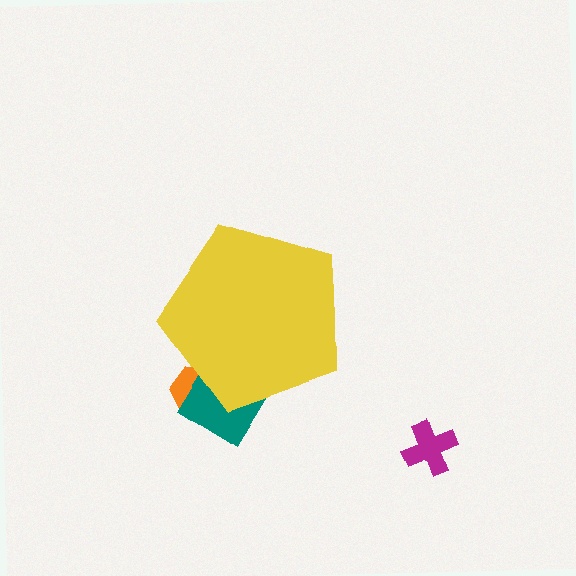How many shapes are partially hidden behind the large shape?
2 shapes are partially hidden.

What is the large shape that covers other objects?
A yellow pentagon.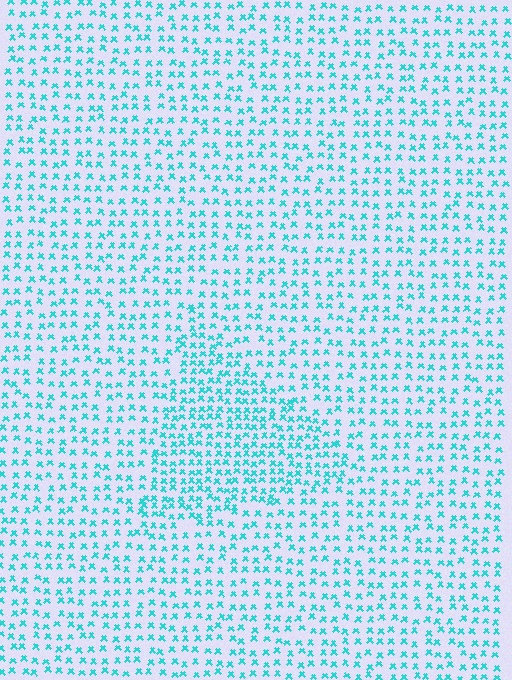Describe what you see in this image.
The image contains small cyan elements arranged at two different densities. A triangle-shaped region is visible where the elements are more densely packed than the surrounding area.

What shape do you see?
I see a triangle.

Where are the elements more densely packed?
The elements are more densely packed inside the triangle boundary.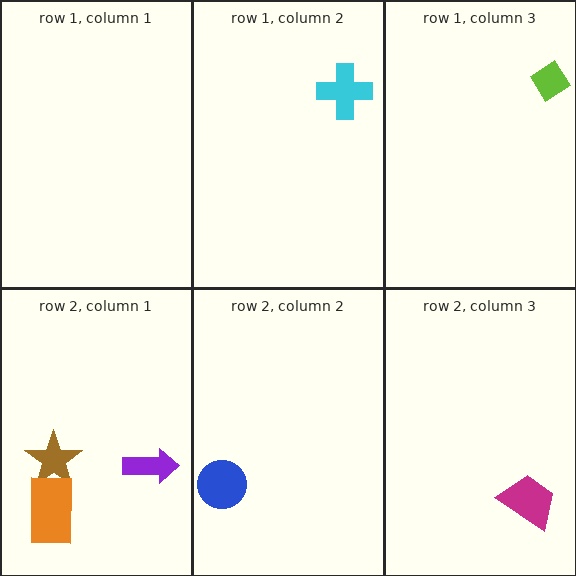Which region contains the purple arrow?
The row 2, column 1 region.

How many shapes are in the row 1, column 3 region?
1.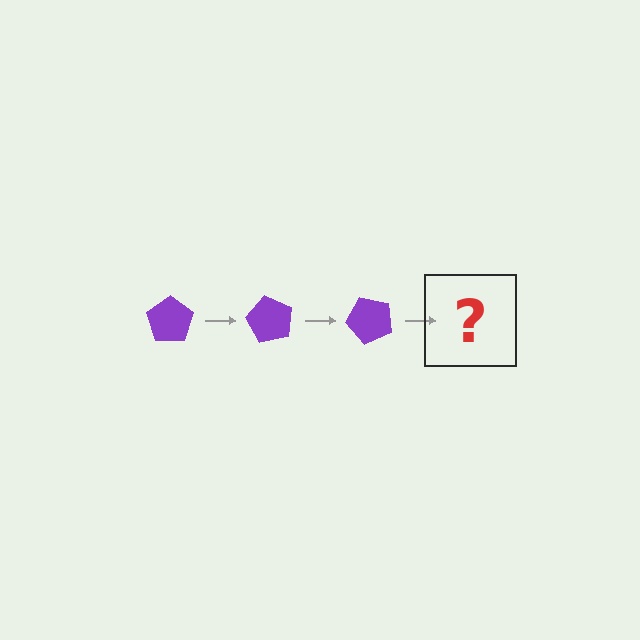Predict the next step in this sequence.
The next step is a purple pentagon rotated 180 degrees.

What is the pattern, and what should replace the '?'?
The pattern is that the pentagon rotates 60 degrees each step. The '?' should be a purple pentagon rotated 180 degrees.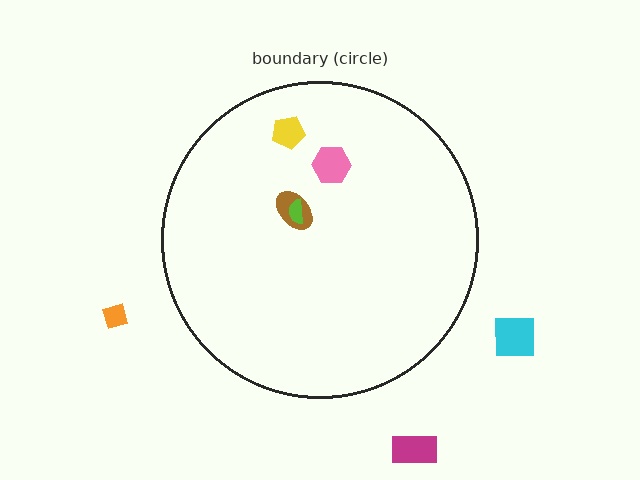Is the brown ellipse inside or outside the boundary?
Inside.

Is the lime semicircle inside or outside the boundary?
Inside.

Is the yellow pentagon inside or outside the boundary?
Inside.